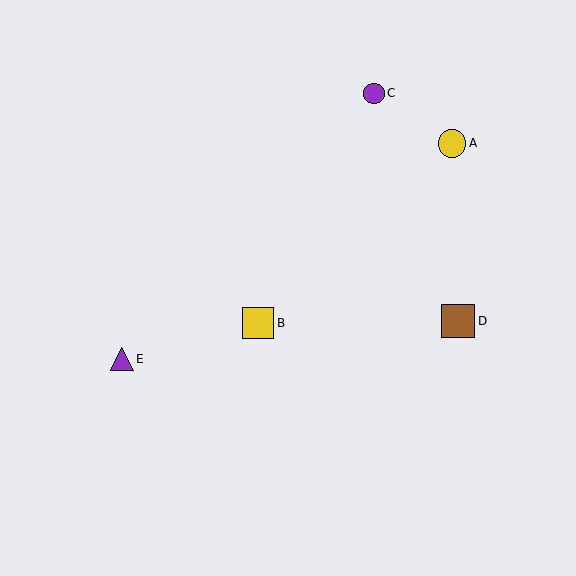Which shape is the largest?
The brown square (labeled D) is the largest.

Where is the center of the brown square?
The center of the brown square is at (458, 321).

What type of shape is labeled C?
Shape C is a purple circle.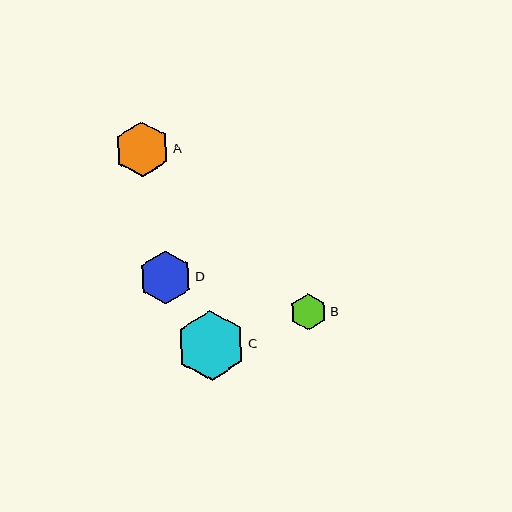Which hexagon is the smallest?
Hexagon B is the smallest with a size of approximately 37 pixels.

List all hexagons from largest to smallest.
From largest to smallest: C, A, D, B.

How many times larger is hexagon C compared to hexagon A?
Hexagon C is approximately 1.3 times the size of hexagon A.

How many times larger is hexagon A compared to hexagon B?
Hexagon A is approximately 1.5 times the size of hexagon B.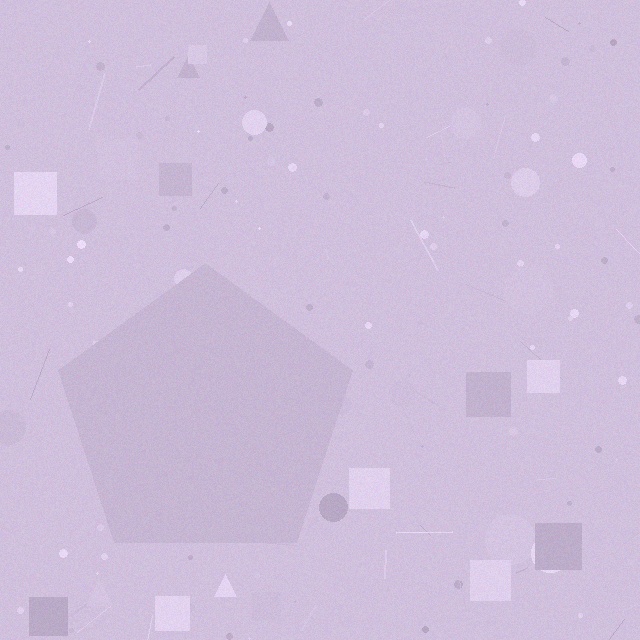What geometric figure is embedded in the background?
A pentagon is embedded in the background.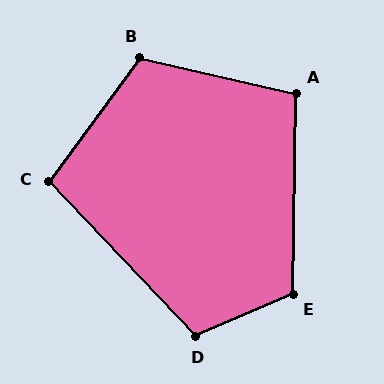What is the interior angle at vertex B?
Approximately 114 degrees (obtuse).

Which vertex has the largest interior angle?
E, at approximately 114 degrees.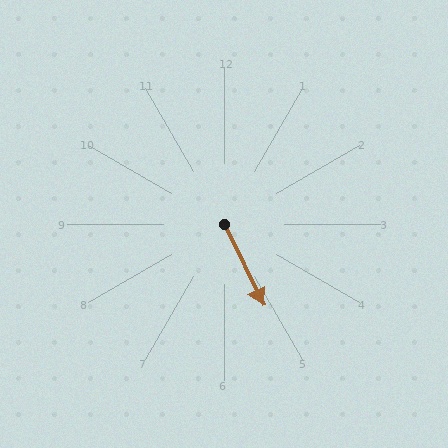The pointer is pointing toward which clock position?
Roughly 5 o'clock.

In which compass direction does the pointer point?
Southeast.